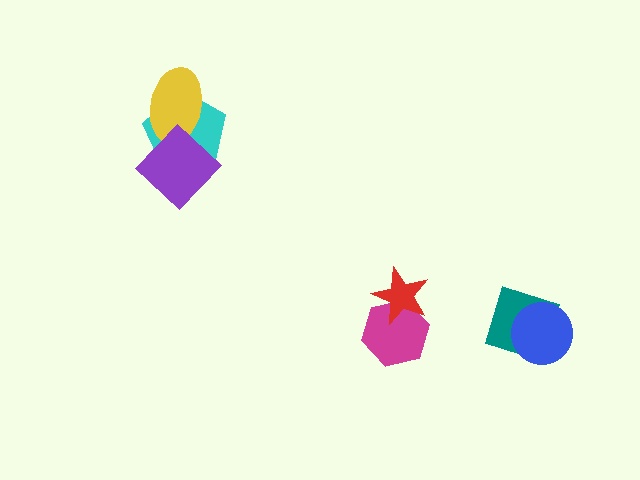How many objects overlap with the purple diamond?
2 objects overlap with the purple diamond.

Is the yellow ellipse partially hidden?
Yes, it is partially covered by another shape.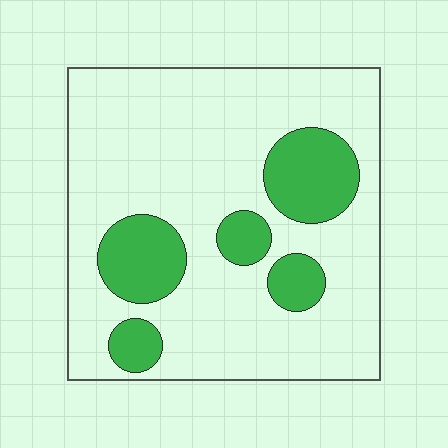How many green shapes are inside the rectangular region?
5.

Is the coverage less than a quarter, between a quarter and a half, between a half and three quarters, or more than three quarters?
Less than a quarter.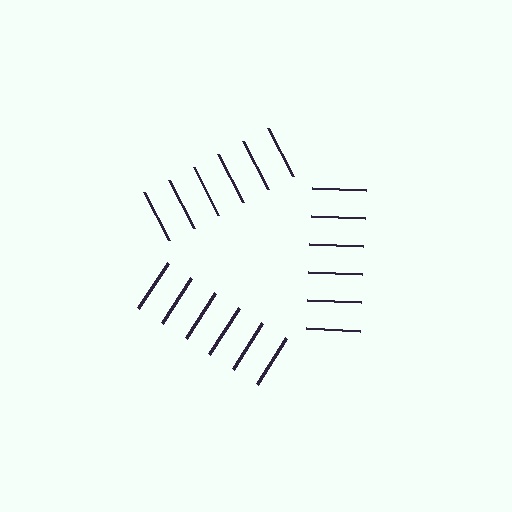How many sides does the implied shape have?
3 sides — the line-ends trace a triangle.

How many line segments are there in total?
18 — 6 along each of the 3 edges.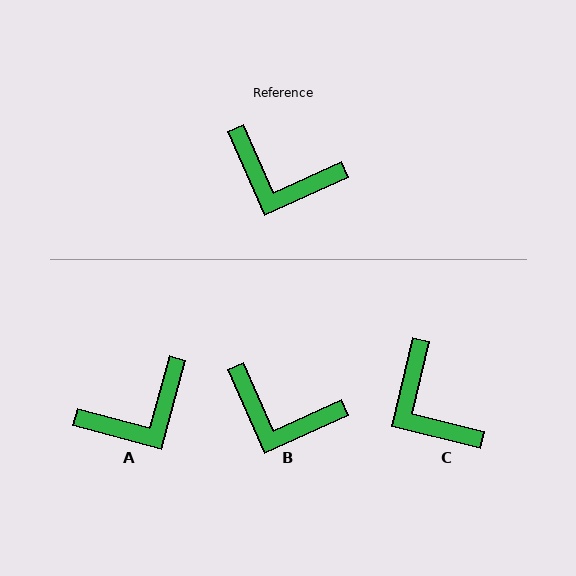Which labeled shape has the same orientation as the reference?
B.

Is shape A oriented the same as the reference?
No, it is off by about 50 degrees.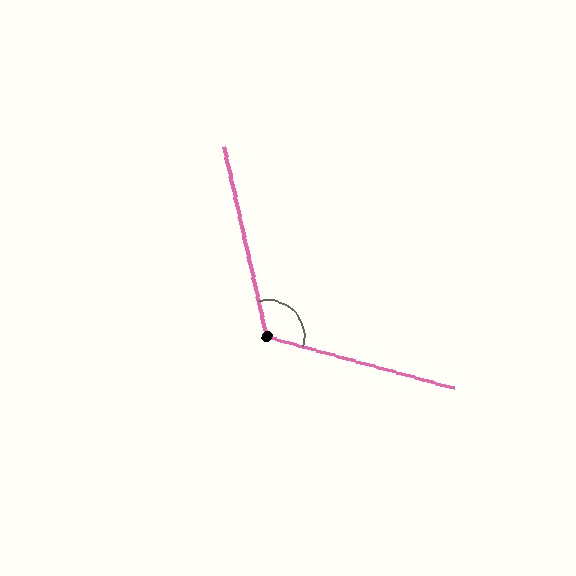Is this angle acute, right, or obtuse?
It is obtuse.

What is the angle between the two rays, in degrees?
Approximately 118 degrees.